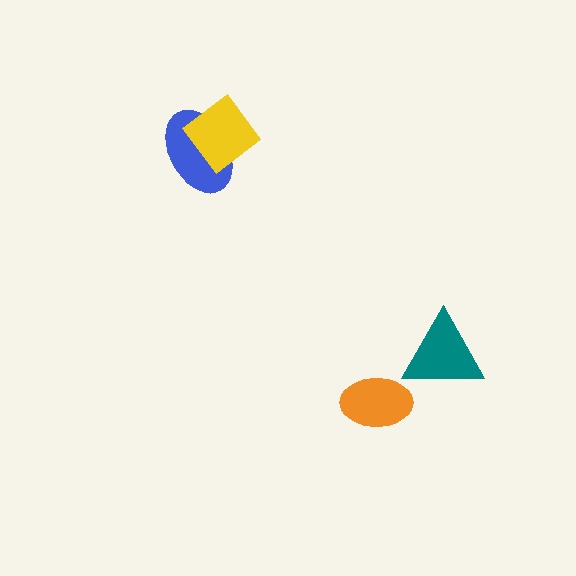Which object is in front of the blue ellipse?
The yellow diamond is in front of the blue ellipse.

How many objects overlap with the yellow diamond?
1 object overlaps with the yellow diamond.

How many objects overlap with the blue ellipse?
1 object overlaps with the blue ellipse.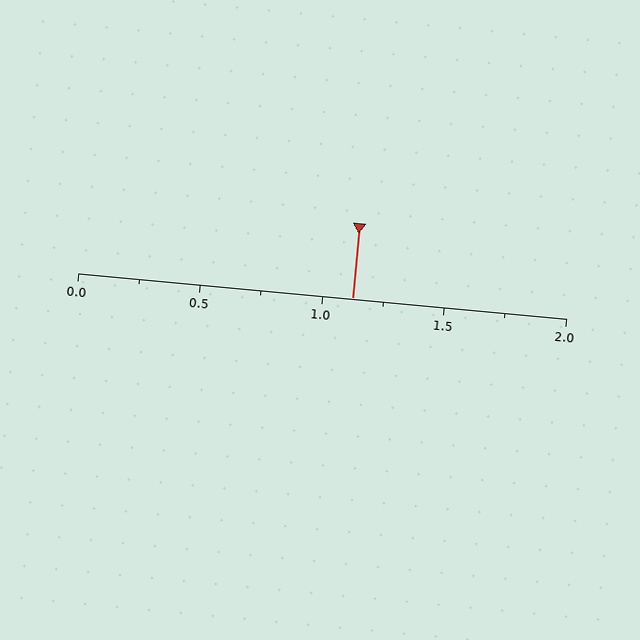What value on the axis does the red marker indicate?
The marker indicates approximately 1.12.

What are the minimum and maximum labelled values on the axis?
The axis runs from 0.0 to 2.0.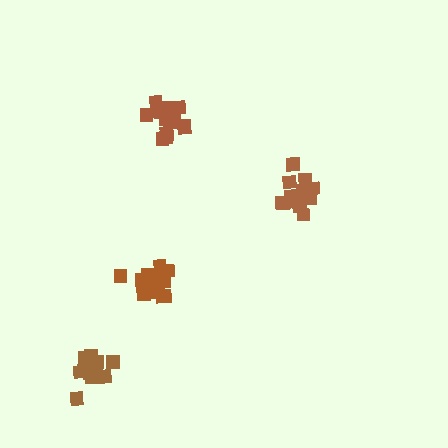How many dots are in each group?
Group 1: 19 dots, Group 2: 15 dots, Group 3: 15 dots, Group 4: 19 dots (68 total).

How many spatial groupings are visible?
There are 4 spatial groupings.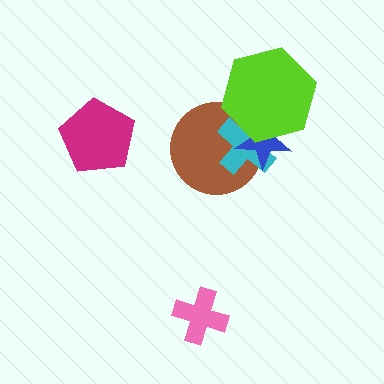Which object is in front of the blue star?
The lime hexagon is in front of the blue star.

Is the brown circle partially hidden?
Yes, it is partially covered by another shape.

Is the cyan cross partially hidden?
Yes, it is partially covered by another shape.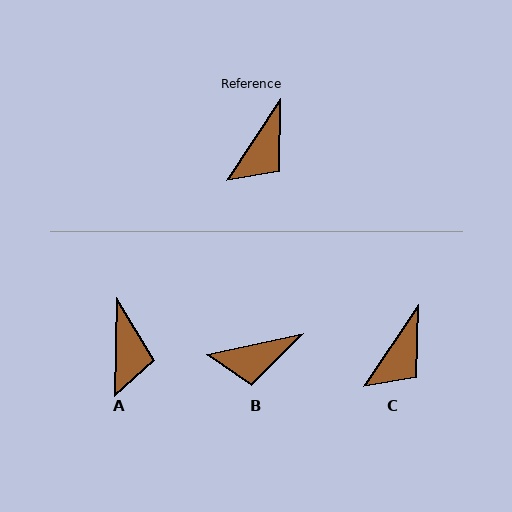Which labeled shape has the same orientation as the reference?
C.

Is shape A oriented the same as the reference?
No, it is off by about 32 degrees.